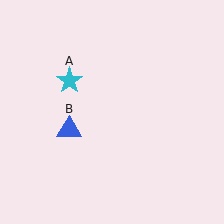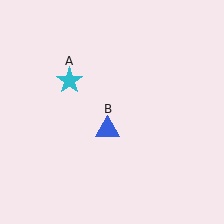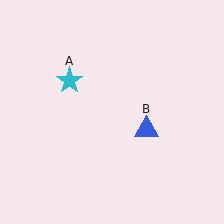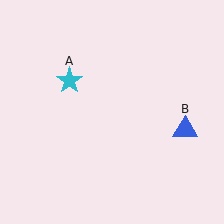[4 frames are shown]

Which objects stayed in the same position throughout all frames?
Cyan star (object A) remained stationary.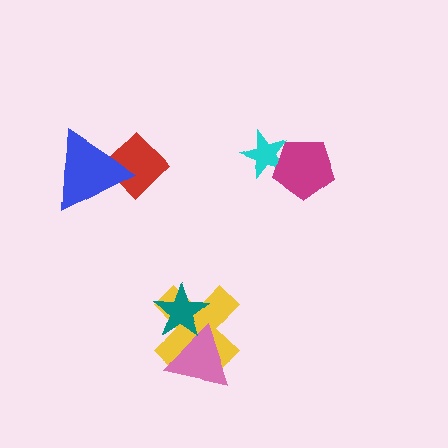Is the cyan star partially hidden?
Yes, it is partially covered by another shape.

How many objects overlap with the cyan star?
1 object overlaps with the cyan star.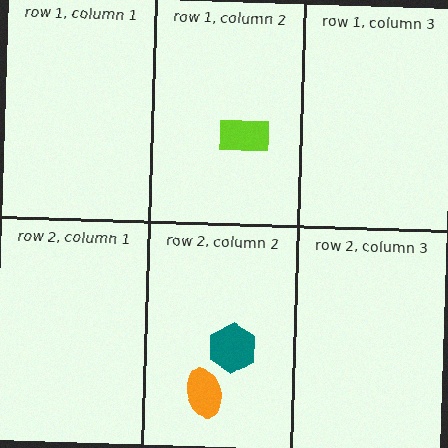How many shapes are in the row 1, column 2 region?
1.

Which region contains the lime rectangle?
The row 1, column 2 region.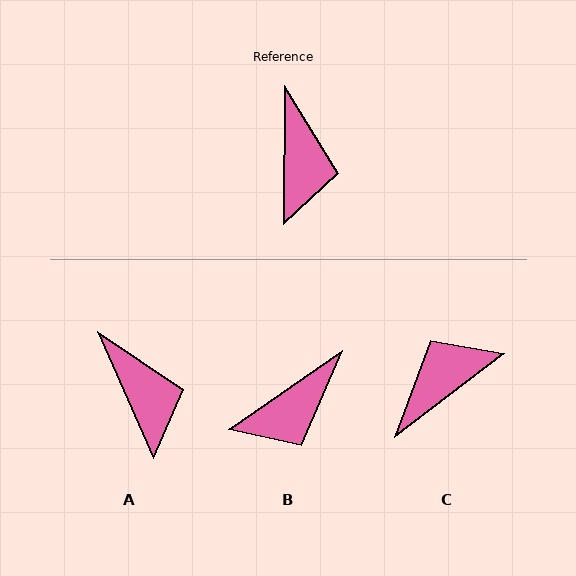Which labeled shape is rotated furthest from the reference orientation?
C, about 128 degrees away.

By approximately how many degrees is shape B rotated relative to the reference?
Approximately 55 degrees clockwise.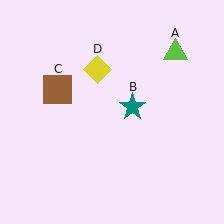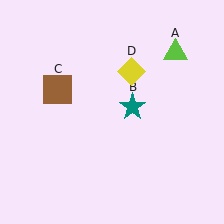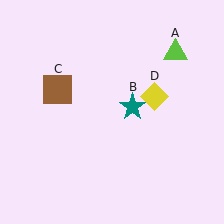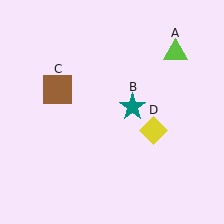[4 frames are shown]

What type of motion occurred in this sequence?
The yellow diamond (object D) rotated clockwise around the center of the scene.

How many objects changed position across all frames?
1 object changed position: yellow diamond (object D).